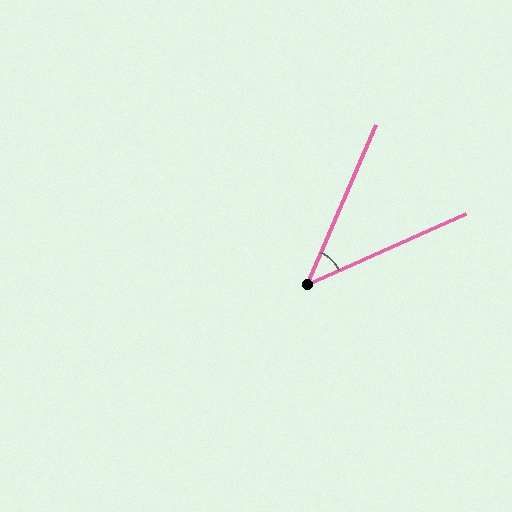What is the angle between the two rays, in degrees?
Approximately 42 degrees.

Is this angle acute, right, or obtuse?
It is acute.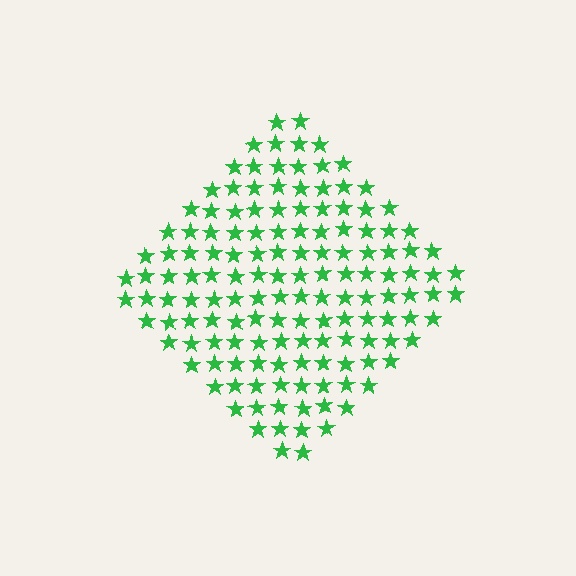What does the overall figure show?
The overall figure shows a diamond.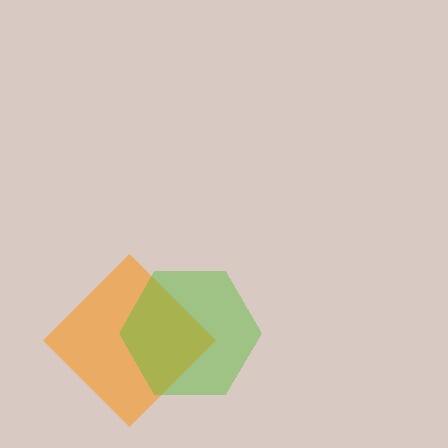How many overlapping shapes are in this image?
There are 2 overlapping shapes in the image.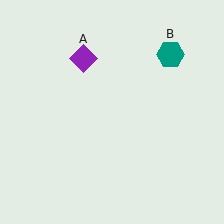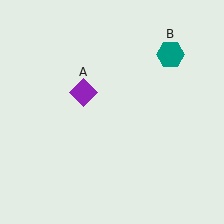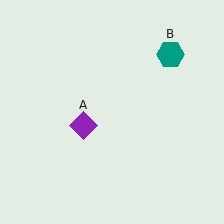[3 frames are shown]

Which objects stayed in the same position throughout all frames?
Teal hexagon (object B) remained stationary.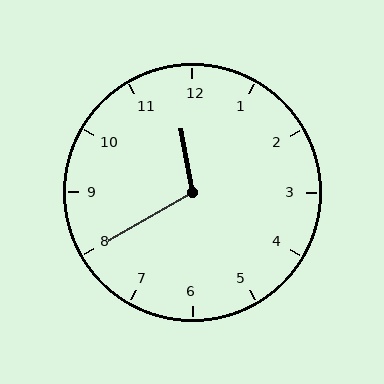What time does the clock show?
11:40.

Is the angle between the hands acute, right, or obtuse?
It is obtuse.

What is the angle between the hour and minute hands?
Approximately 110 degrees.